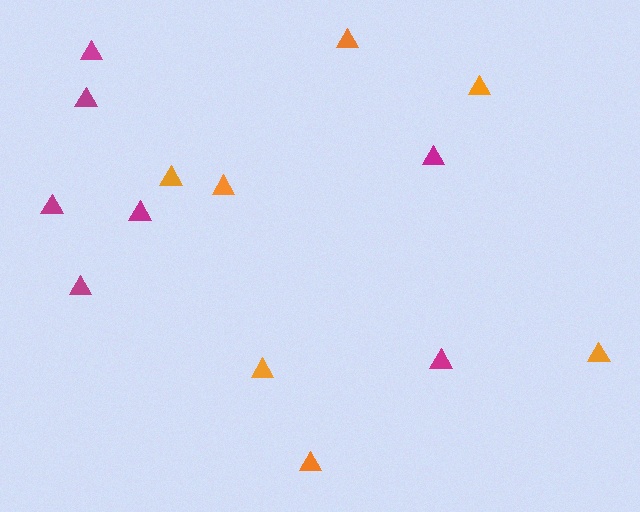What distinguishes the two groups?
There are 2 groups: one group of magenta triangles (7) and one group of orange triangles (7).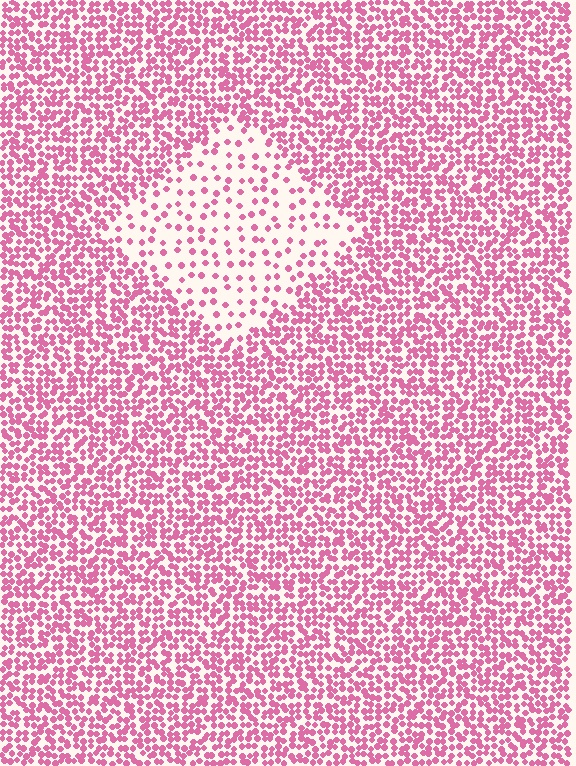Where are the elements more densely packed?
The elements are more densely packed outside the diamond boundary.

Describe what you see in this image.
The image contains small pink elements arranged at two different densities. A diamond-shaped region is visible where the elements are less densely packed than the surrounding area.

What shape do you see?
I see a diamond.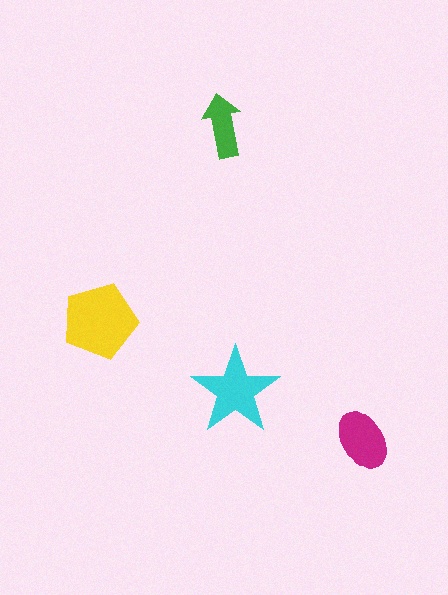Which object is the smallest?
The green arrow.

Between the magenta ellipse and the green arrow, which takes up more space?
The magenta ellipse.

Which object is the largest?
The yellow pentagon.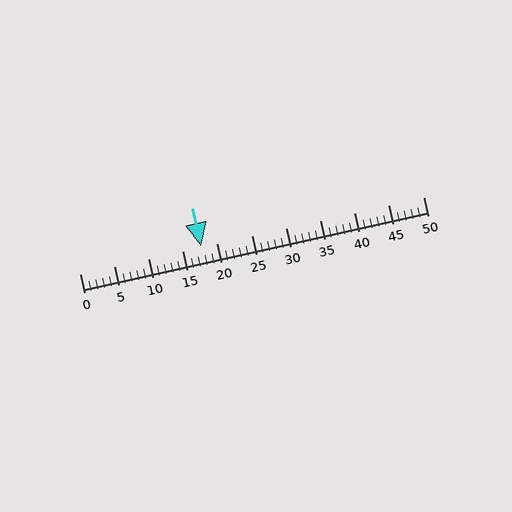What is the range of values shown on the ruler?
The ruler shows values from 0 to 50.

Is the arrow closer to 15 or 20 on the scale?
The arrow is closer to 20.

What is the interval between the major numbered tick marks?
The major tick marks are spaced 5 units apart.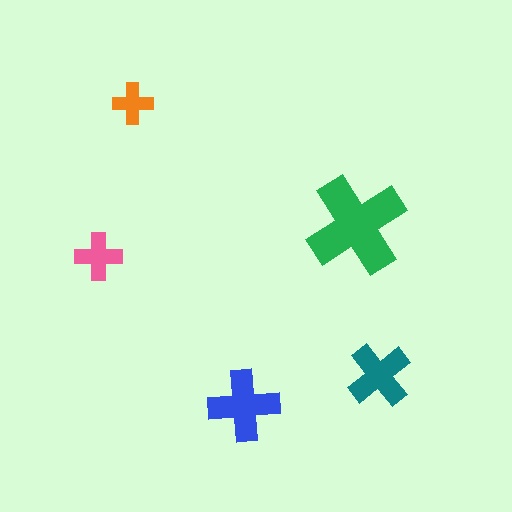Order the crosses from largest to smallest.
the green one, the blue one, the teal one, the pink one, the orange one.